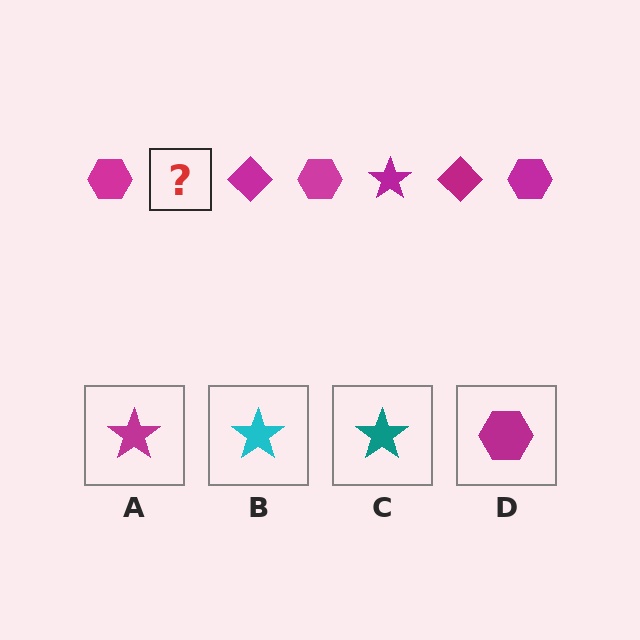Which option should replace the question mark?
Option A.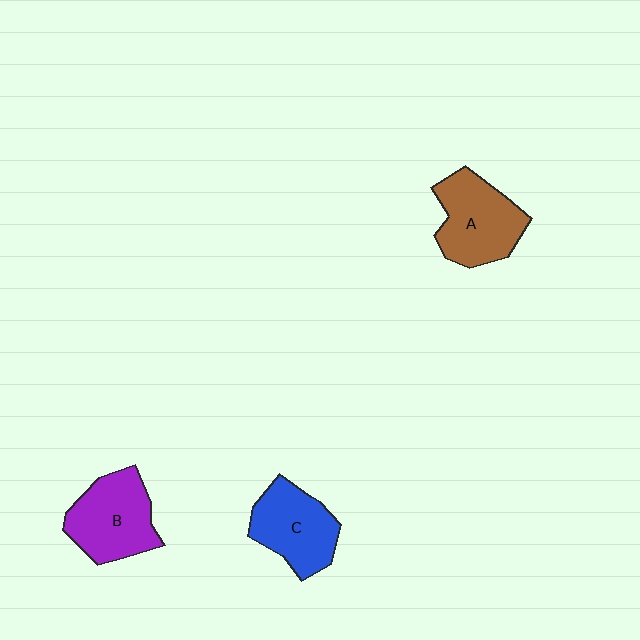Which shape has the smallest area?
Shape C (blue).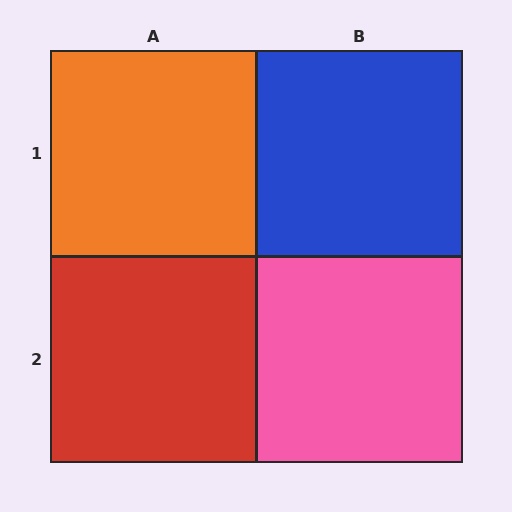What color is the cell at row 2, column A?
Red.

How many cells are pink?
1 cell is pink.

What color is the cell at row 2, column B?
Pink.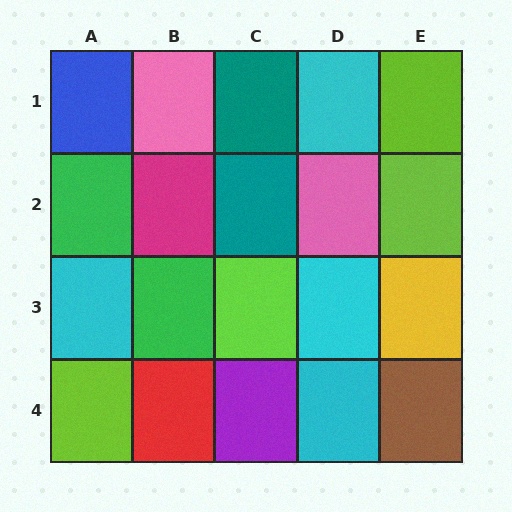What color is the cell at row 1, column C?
Teal.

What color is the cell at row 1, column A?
Blue.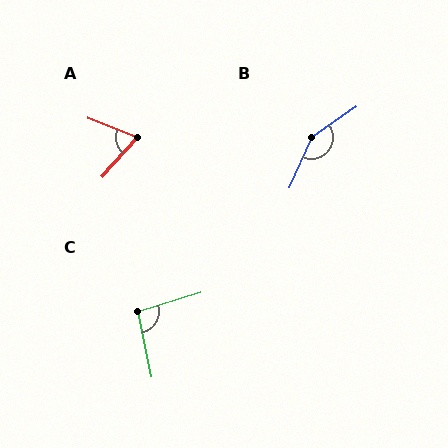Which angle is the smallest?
A, at approximately 70 degrees.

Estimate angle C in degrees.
Approximately 96 degrees.